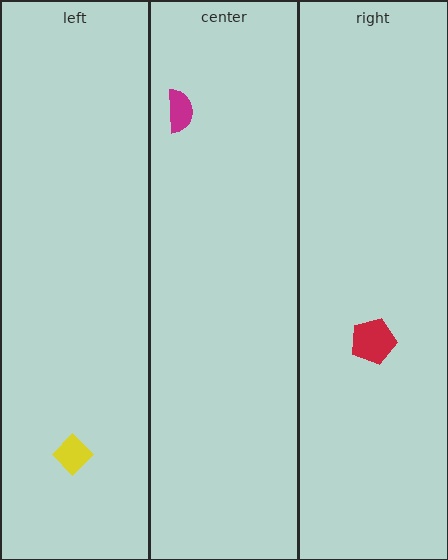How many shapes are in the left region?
1.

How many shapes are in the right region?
1.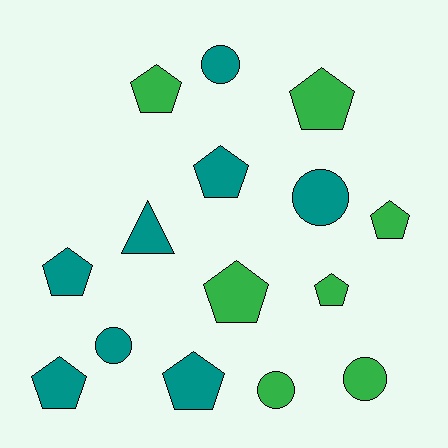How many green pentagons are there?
There are 5 green pentagons.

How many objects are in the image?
There are 15 objects.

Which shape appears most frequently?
Pentagon, with 9 objects.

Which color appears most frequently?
Teal, with 8 objects.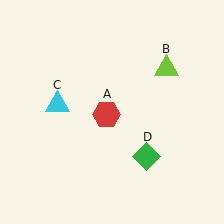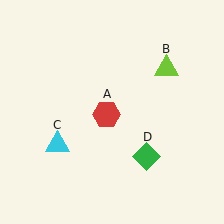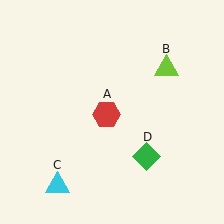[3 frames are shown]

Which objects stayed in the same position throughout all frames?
Red hexagon (object A) and lime triangle (object B) and green diamond (object D) remained stationary.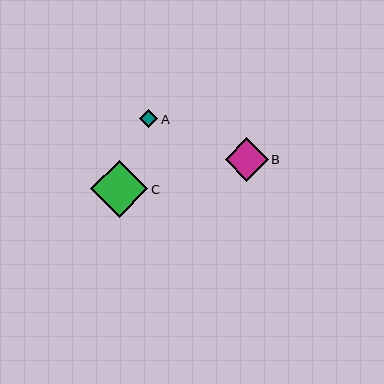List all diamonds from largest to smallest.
From largest to smallest: C, B, A.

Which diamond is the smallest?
Diamond A is the smallest with a size of approximately 18 pixels.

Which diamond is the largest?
Diamond C is the largest with a size of approximately 57 pixels.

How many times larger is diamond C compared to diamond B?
Diamond C is approximately 1.3 times the size of diamond B.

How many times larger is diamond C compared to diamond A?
Diamond C is approximately 3.1 times the size of diamond A.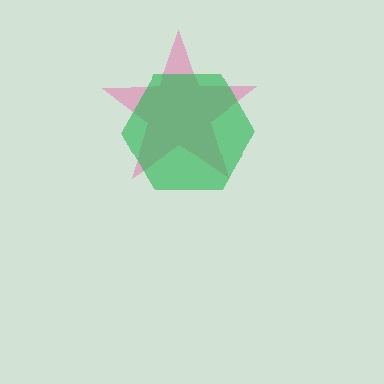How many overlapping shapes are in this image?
There are 2 overlapping shapes in the image.